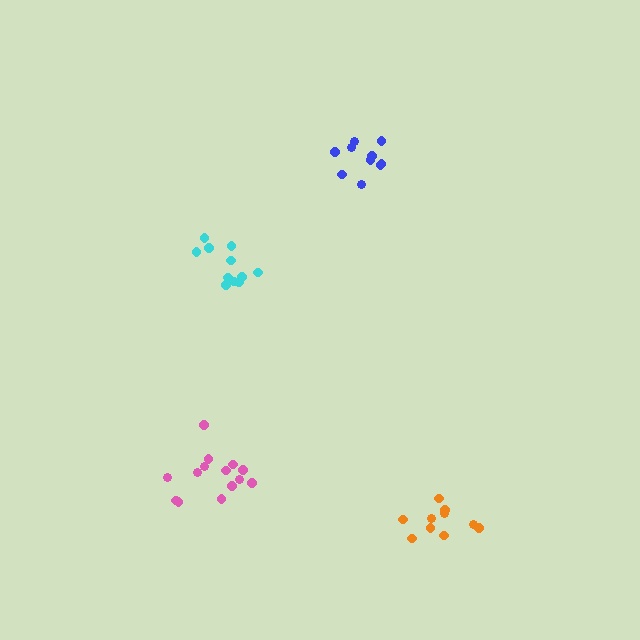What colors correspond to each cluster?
The clusters are colored: orange, blue, pink, cyan.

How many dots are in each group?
Group 1: 10 dots, Group 2: 10 dots, Group 3: 14 dots, Group 4: 11 dots (45 total).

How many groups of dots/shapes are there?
There are 4 groups.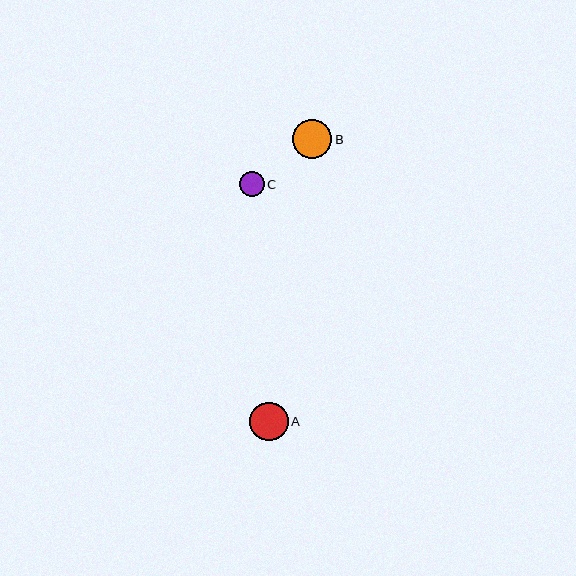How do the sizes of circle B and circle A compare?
Circle B and circle A are approximately the same size.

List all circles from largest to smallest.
From largest to smallest: B, A, C.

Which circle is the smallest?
Circle C is the smallest with a size of approximately 25 pixels.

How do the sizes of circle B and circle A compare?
Circle B and circle A are approximately the same size.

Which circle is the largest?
Circle B is the largest with a size of approximately 39 pixels.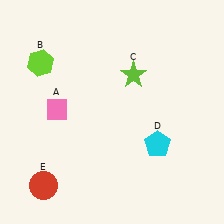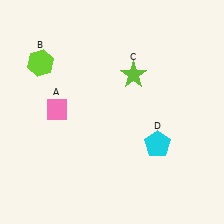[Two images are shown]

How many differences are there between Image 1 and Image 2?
There is 1 difference between the two images.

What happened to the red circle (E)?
The red circle (E) was removed in Image 2. It was in the bottom-left area of Image 1.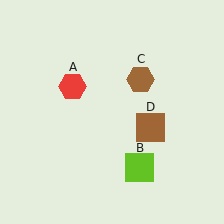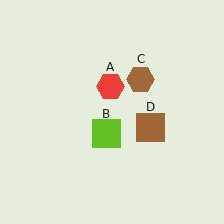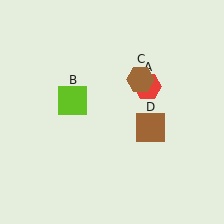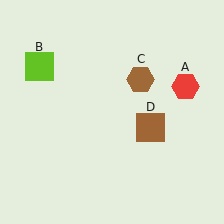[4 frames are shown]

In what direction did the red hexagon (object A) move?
The red hexagon (object A) moved right.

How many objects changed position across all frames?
2 objects changed position: red hexagon (object A), lime square (object B).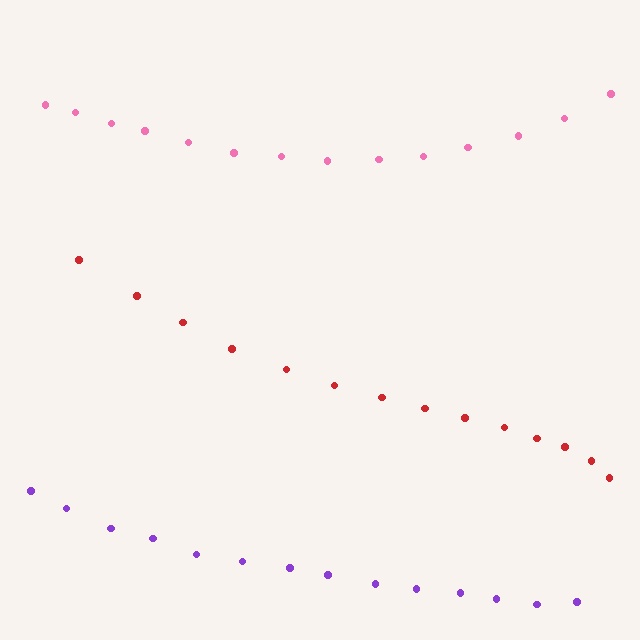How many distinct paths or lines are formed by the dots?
There are 3 distinct paths.